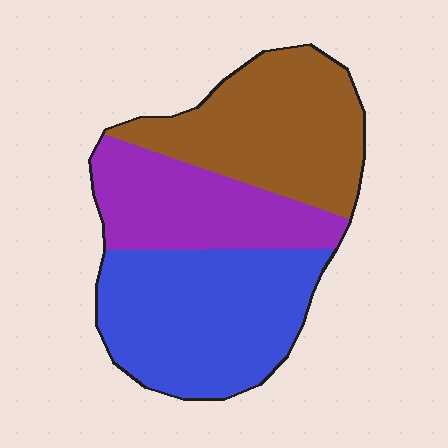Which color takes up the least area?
Purple, at roughly 25%.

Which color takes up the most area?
Blue, at roughly 40%.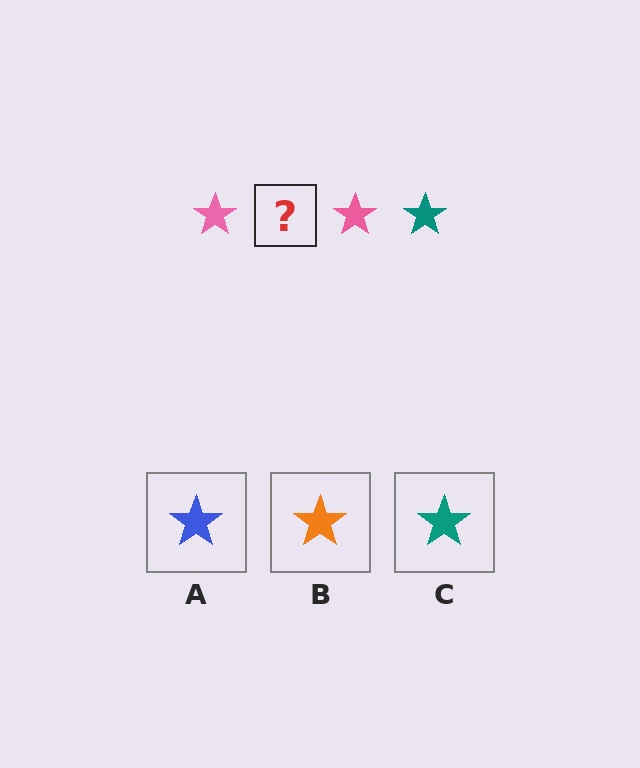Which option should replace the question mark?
Option C.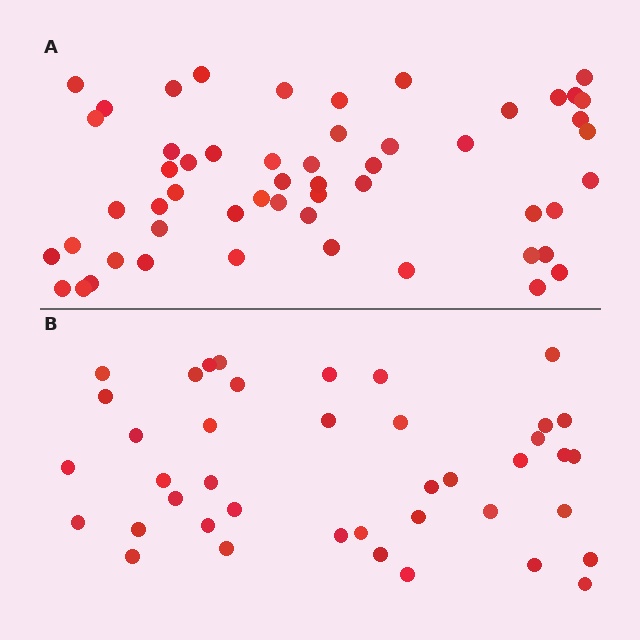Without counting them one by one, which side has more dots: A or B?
Region A (the top region) has more dots.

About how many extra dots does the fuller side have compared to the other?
Region A has approximately 15 more dots than region B.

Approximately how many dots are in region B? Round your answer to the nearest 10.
About 40 dots. (The exact count is 41, which rounds to 40.)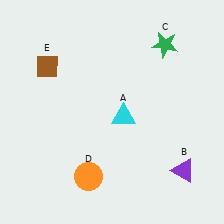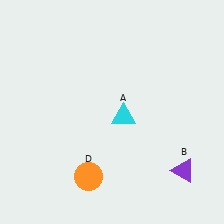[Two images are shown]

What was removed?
The green star (C), the brown diamond (E) were removed in Image 2.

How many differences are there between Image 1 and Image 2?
There are 2 differences between the two images.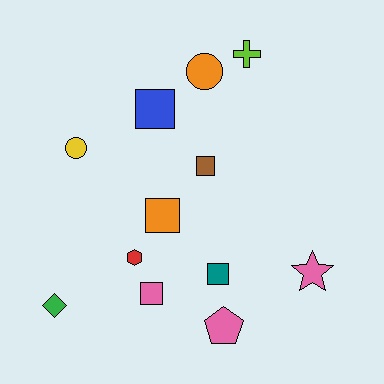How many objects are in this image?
There are 12 objects.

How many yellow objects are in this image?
There is 1 yellow object.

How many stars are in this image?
There is 1 star.